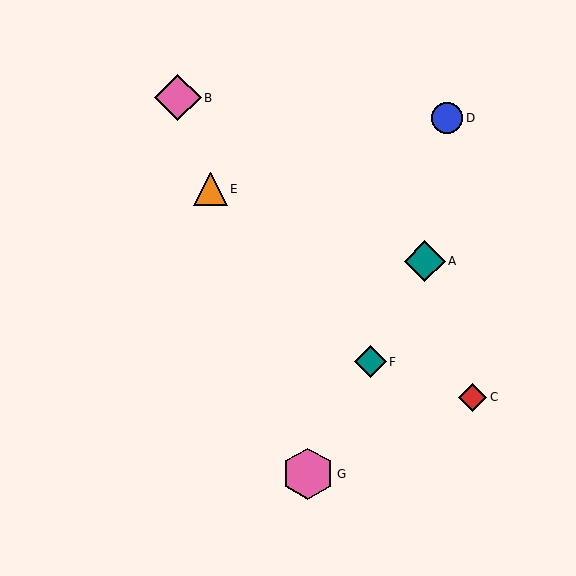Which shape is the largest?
The pink hexagon (labeled G) is the largest.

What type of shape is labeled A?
Shape A is a teal diamond.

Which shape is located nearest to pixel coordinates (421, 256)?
The teal diamond (labeled A) at (425, 261) is nearest to that location.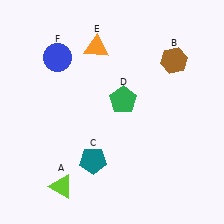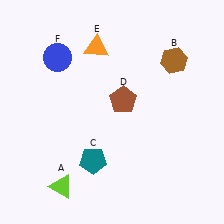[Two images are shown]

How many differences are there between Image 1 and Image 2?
There is 1 difference between the two images.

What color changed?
The pentagon (D) changed from green in Image 1 to brown in Image 2.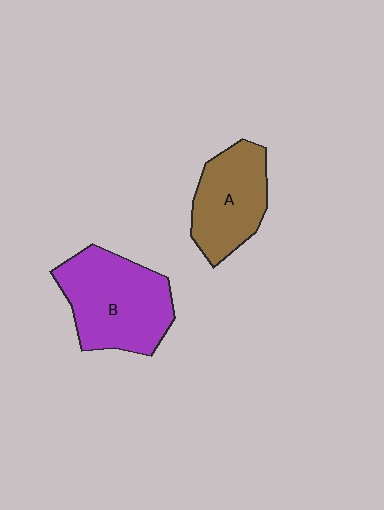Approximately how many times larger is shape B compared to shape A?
Approximately 1.4 times.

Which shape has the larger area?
Shape B (purple).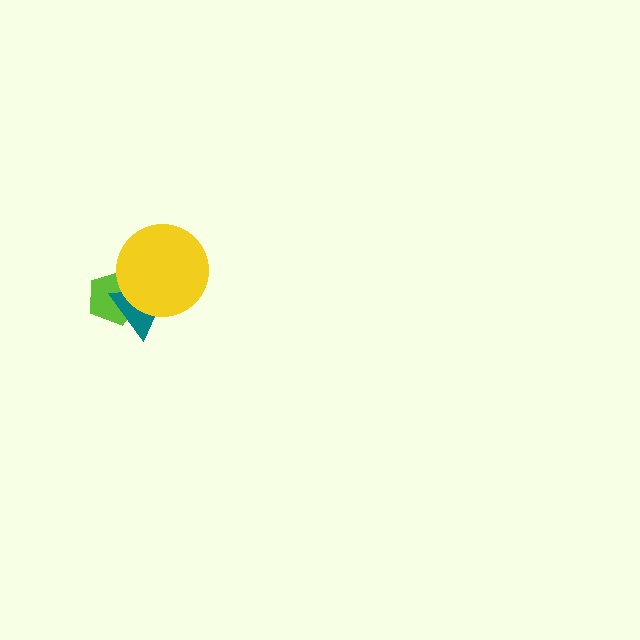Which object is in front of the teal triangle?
The yellow circle is in front of the teal triangle.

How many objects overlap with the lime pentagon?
2 objects overlap with the lime pentagon.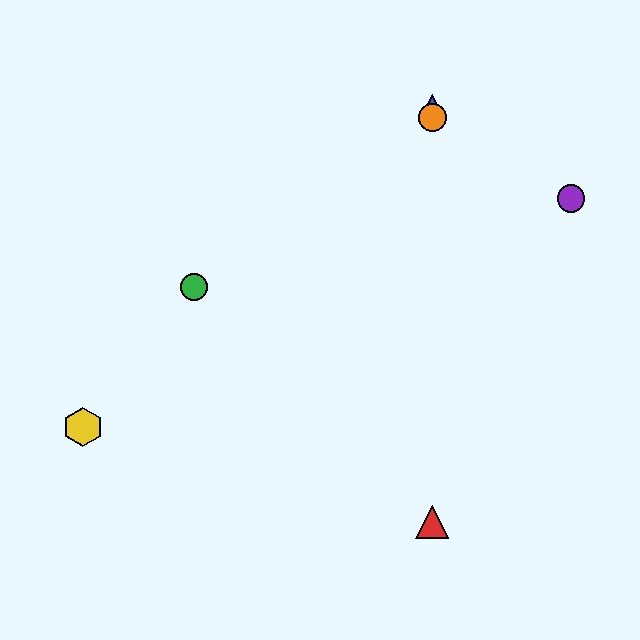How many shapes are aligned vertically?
3 shapes (the red triangle, the blue triangle, the orange circle) are aligned vertically.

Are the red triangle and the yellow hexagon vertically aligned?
No, the red triangle is at x≈432 and the yellow hexagon is at x≈83.